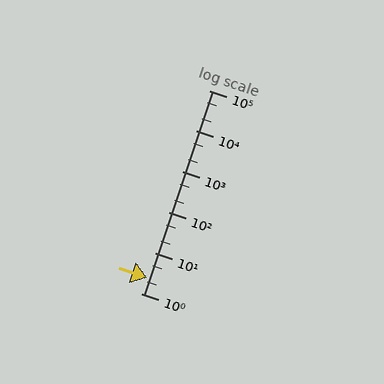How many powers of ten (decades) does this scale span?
The scale spans 5 decades, from 1 to 100000.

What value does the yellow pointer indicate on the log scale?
The pointer indicates approximately 2.4.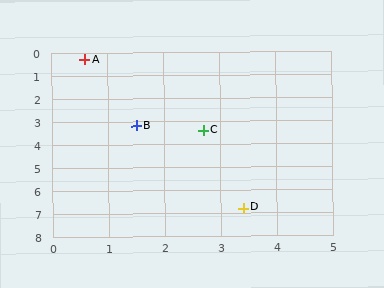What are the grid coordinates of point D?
Point D is at approximately (3.4, 6.8).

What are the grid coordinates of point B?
Point B is at approximately (1.5, 3.2).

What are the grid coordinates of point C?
Point C is at approximately (2.7, 3.4).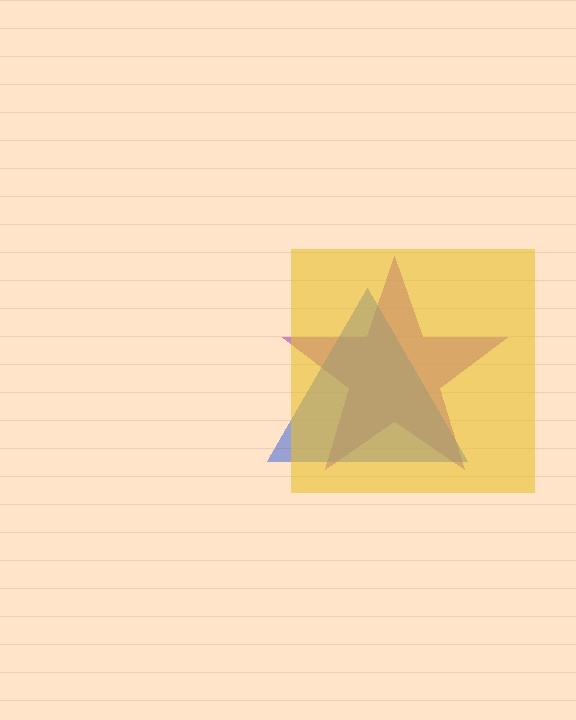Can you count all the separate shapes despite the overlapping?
Yes, there are 3 separate shapes.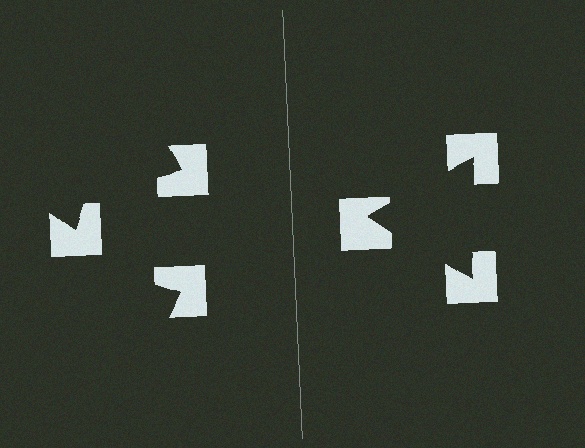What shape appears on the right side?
An illusory triangle.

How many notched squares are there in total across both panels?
6 — 3 on each side.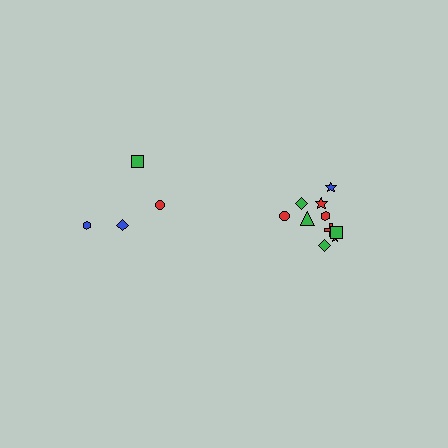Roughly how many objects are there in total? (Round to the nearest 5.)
Roughly 15 objects in total.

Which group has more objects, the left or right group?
The right group.